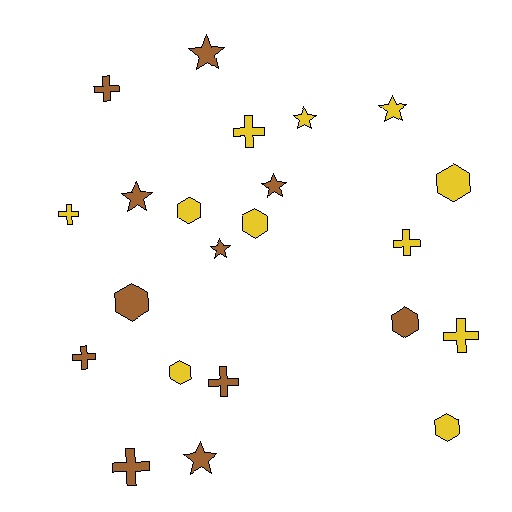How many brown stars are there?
There are 5 brown stars.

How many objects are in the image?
There are 22 objects.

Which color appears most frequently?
Yellow, with 11 objects.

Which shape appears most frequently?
Cross, with 8 objects.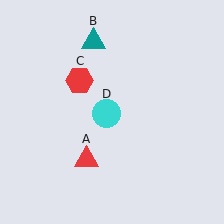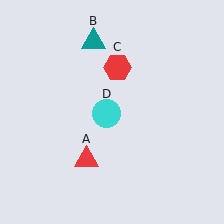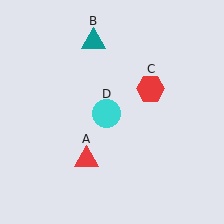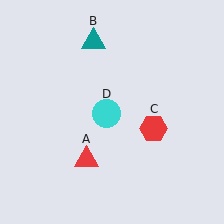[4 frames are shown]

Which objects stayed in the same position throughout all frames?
Red triangle (object A) and teal triangle (object B) and cyan circle (object D) remained stationary.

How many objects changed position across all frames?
1 object changed position: red hexagon (object C).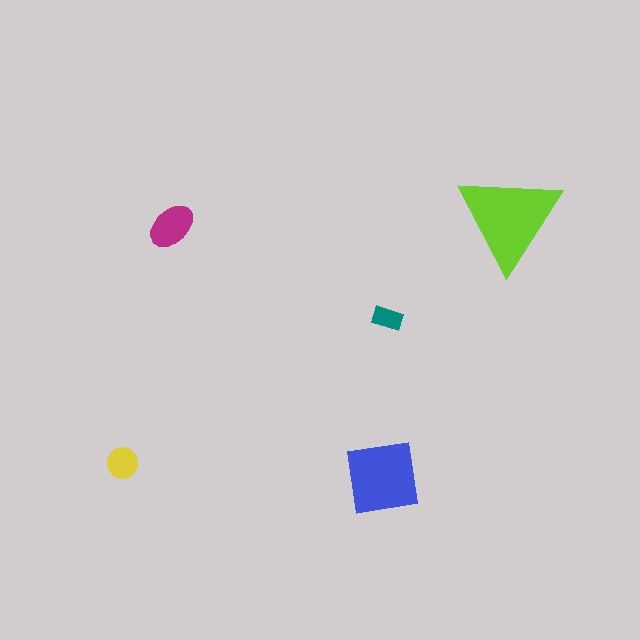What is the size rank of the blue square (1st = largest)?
2nd.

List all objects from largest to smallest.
The lime triangle, the blue square, the magenta ellipse, the yellow circle, the teal rectangle.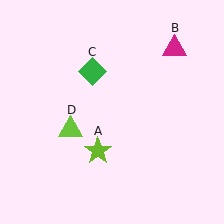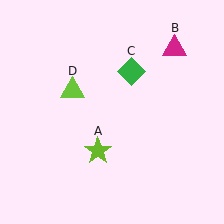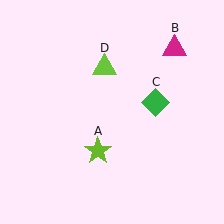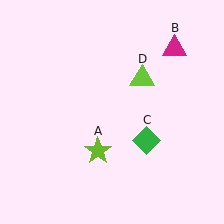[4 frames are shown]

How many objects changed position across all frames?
2 objects changed position: green diamond (object C), lime triangle (object D).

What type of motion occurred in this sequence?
The green diamond (object C), lime triangle (object D) rotated clockwise around the center of the scene.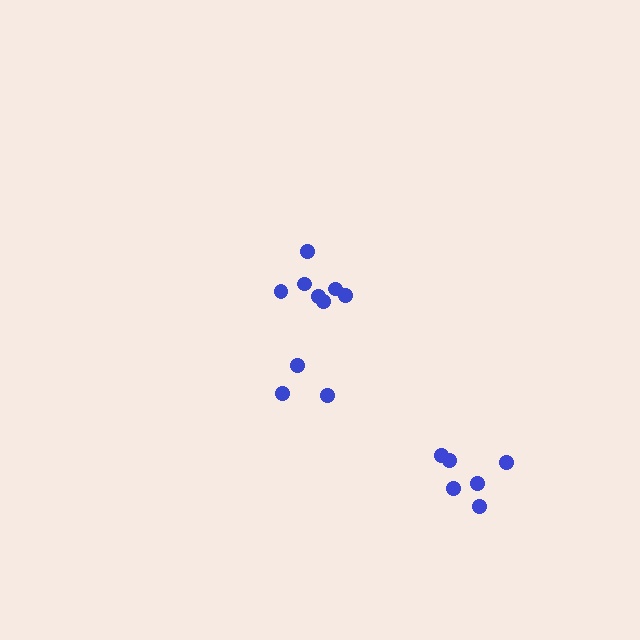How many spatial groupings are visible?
There are 2 spatial groupings.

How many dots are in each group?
Group 1: 10 dots, Group 2: 6 dots (16 total).